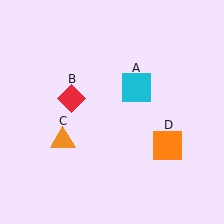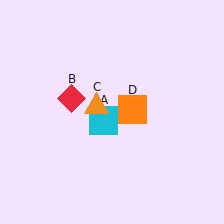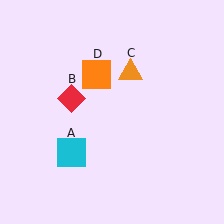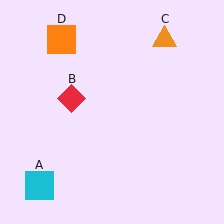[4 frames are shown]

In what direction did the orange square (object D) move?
The orange square (object D) moved up and to the left.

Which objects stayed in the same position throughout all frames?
Red diamond (object B) remained stationary.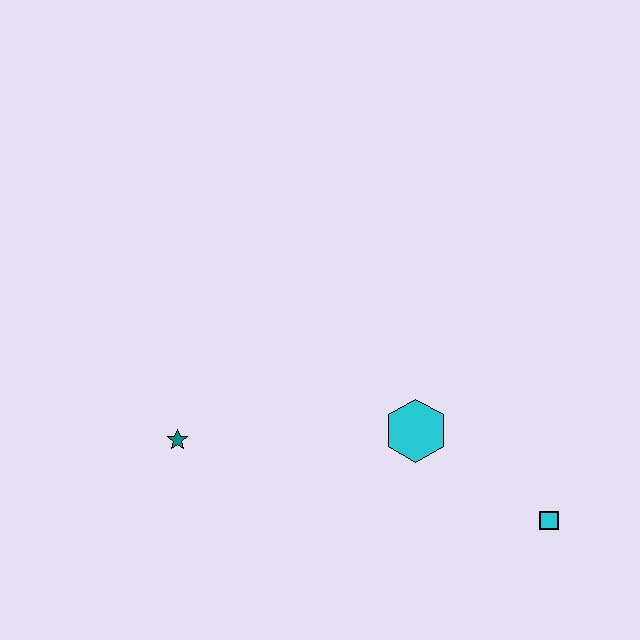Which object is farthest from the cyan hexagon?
The teal star is farthest from the cyan hexagon.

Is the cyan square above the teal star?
No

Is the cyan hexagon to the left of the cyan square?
Yes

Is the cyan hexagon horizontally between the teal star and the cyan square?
Yes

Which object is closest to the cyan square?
The cyan hexagon is closest to the cyan square.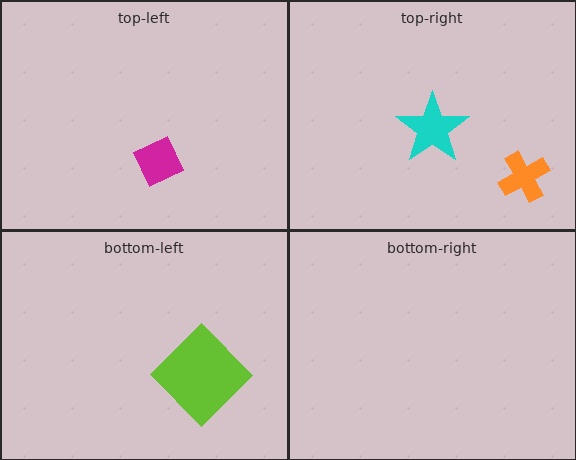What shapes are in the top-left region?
The magenta diamond.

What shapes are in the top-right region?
The cyan star, the orange cross.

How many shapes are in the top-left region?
1.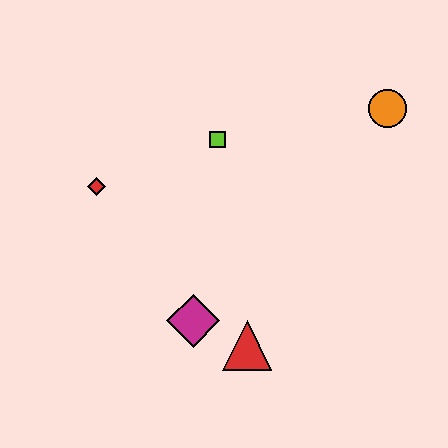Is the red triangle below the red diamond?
Yes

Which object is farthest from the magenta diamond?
The orange circle is farthest from the magenta diamond.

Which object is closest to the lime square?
The red diamond is closest to the lime square.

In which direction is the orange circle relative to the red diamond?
The orange circle is to the right of the red diamond.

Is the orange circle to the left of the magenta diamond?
No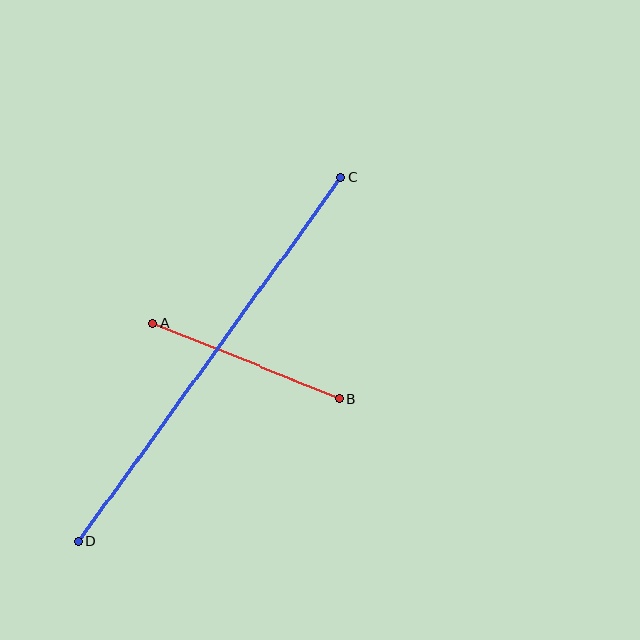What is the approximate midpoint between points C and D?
The midpoint is at approximately (210, 359) pixels.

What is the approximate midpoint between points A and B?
The midpoint is at approximately (246, 361) pixels.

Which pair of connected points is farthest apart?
Points C and D are farthest apart.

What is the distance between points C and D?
The distance is approximately 448 pixels.